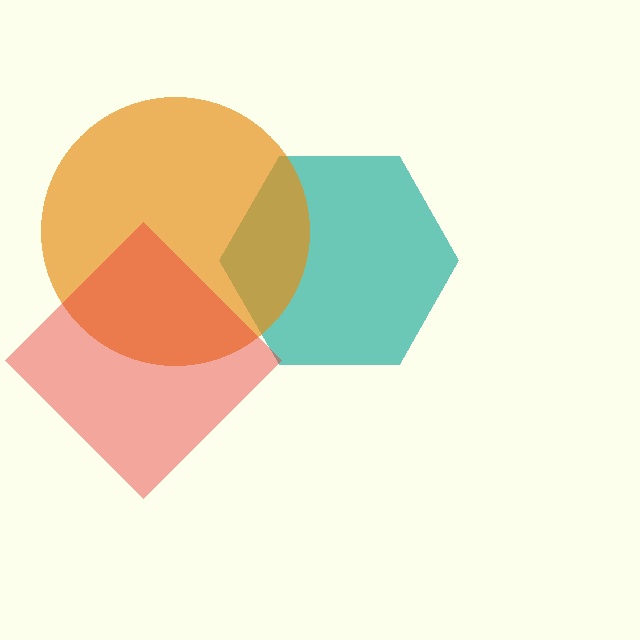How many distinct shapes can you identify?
There are 3 distinct shapes: a teal hexagon, an orange circle, a red diamond.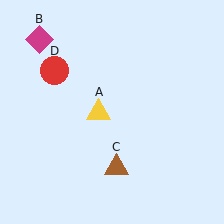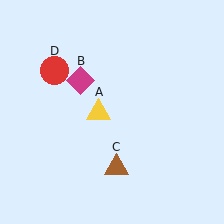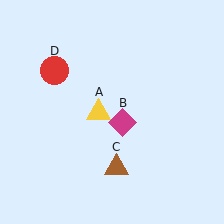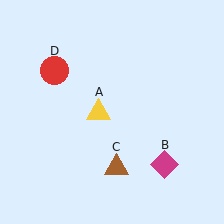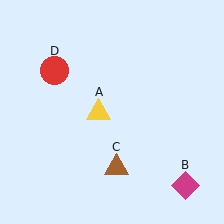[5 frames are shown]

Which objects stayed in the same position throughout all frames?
Yellow triangle (object A) and brown triangle (object C) and red circle (object D) remained stationary.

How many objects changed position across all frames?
1 object changed position: magenta diamond (object B).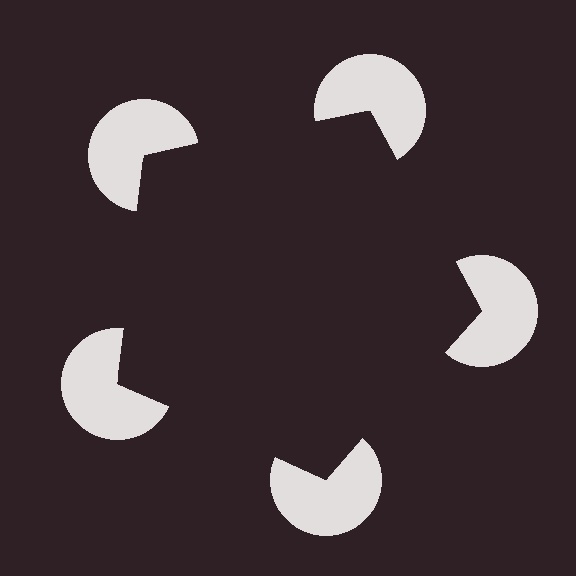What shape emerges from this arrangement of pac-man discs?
An illusory pentagon — its edges are inferred from the aligned wedge cuts in the pac-man discs, not physically drawn.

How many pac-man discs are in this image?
There are 5 — one at each vertex of the illusory pentagon.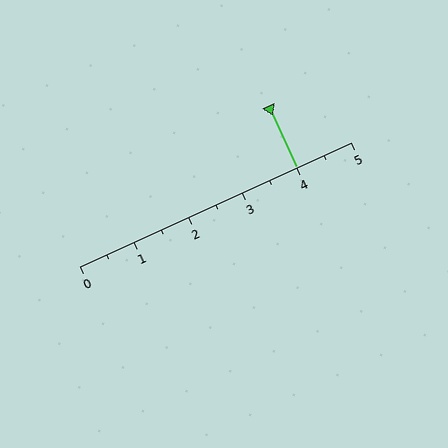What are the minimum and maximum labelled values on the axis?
The axis runs from 0 to 5.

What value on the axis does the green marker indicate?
The marker indicates approximately 4.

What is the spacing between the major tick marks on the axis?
The major ticks are spaced 1 apart.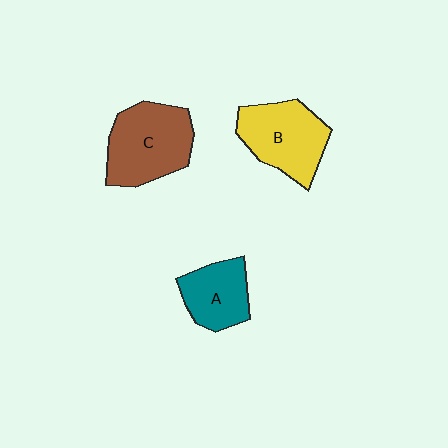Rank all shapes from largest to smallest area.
From largest to smallest: C (brown), B (yellow), A (teal).